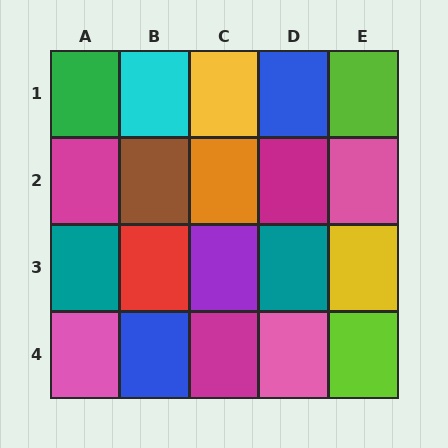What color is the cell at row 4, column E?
Lime.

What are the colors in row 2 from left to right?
Magenta, brown, orange, magenta, pink.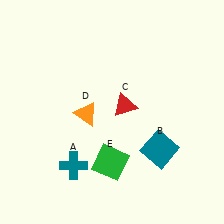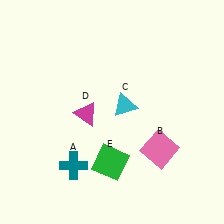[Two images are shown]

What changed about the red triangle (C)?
In Image 1, C is red. In Image 2, it changed to cyan.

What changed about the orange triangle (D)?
In Image 1, D is orange. In Image 2, it changed to magenta.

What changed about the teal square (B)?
In Image 1, B is teal. In Image 2, it changed to pink.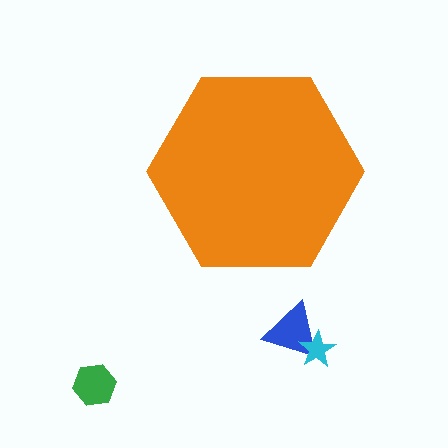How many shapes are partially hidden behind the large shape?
0 shapes are partially hidden.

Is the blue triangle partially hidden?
No, the blue triangle is fully visible.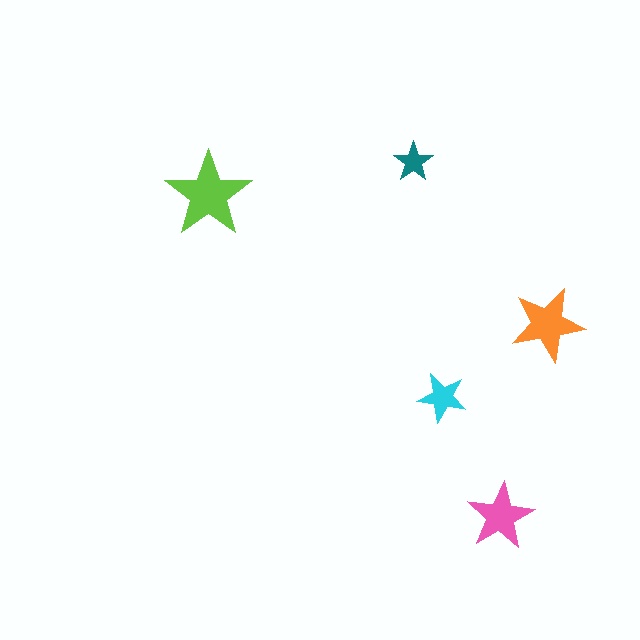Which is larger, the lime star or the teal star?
The lime one.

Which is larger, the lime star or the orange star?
The lime one.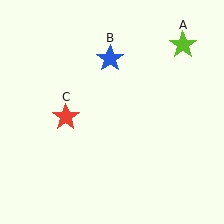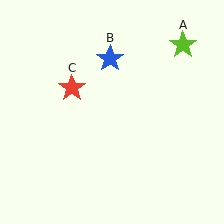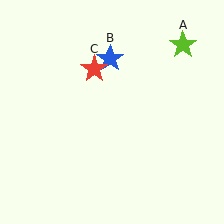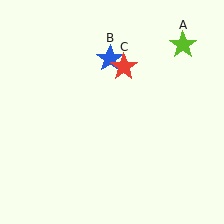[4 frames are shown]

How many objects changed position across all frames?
1 object changed position: red star (object C).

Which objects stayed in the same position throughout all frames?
Lime star (object A) and blue star (object B) remained stationary.